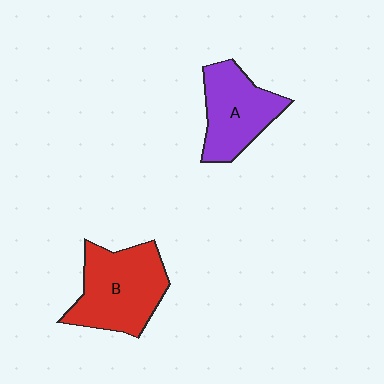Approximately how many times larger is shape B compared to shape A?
Approximately 1.2 times.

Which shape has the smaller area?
Shape A (purple).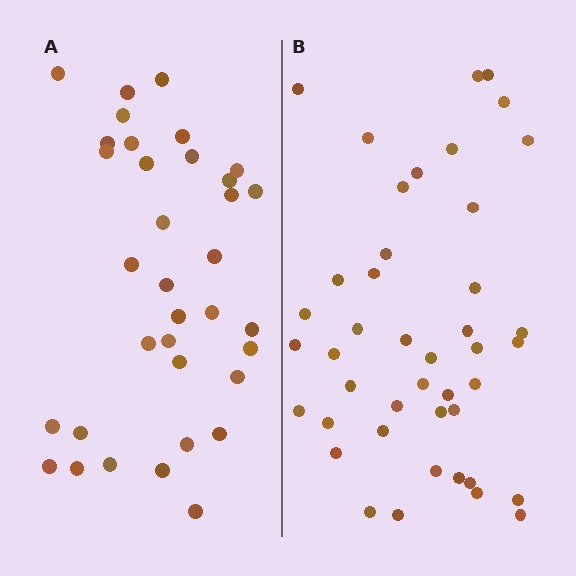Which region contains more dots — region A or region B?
Region B (the right region) has more dots.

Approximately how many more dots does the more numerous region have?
Region B has roughly 8 or so more dots than region A.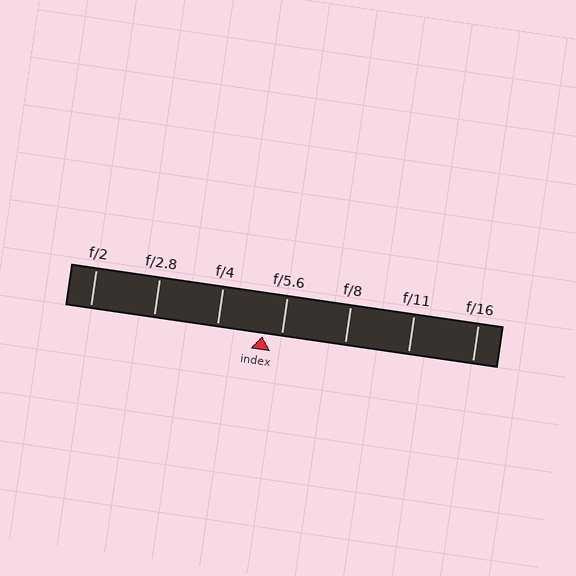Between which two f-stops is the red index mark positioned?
The index mark is between f/4 and f/5.6.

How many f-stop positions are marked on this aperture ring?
There are 7 f-stop positions marked.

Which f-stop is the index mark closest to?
The index mark is closest to f/5.6.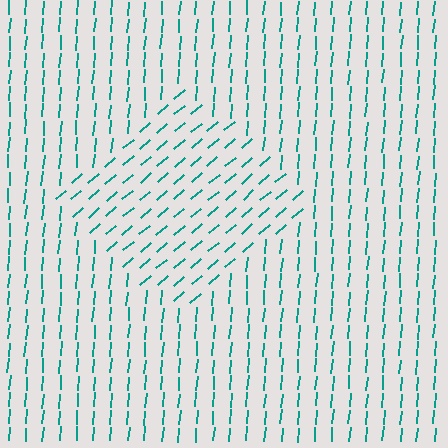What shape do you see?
I see a diamond.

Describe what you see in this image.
The image is filled with small teal line segments. A diamond region in the image has lines oriented differently from the surrounding lines, creating a visible texture boundary.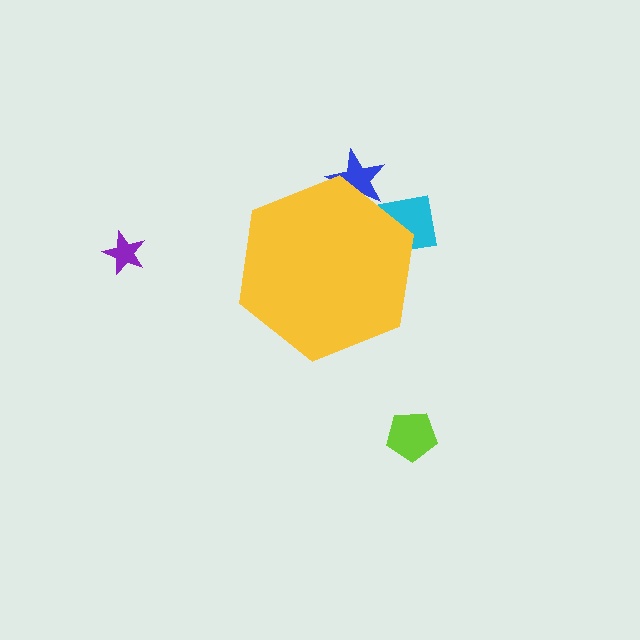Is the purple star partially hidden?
No, the purple star is fully visible.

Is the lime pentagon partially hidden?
No, the lime pentagon is fully visible.